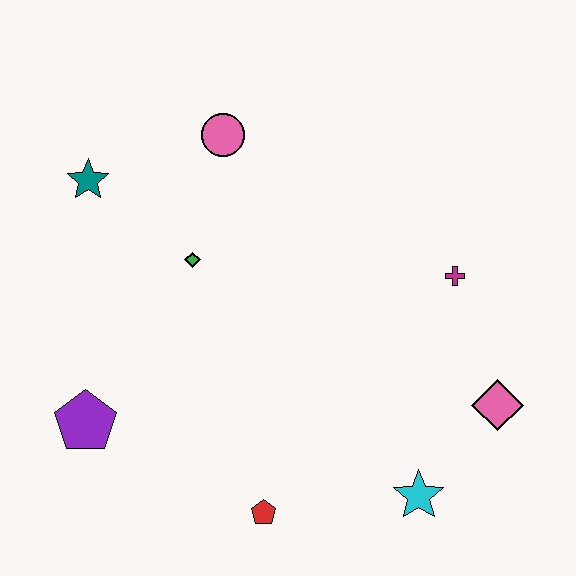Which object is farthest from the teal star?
The pink diamond is farthest from the teal star.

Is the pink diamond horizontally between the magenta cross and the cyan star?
No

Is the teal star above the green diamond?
Yes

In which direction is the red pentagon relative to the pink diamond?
The red pentagon is to the left of the pink diamond.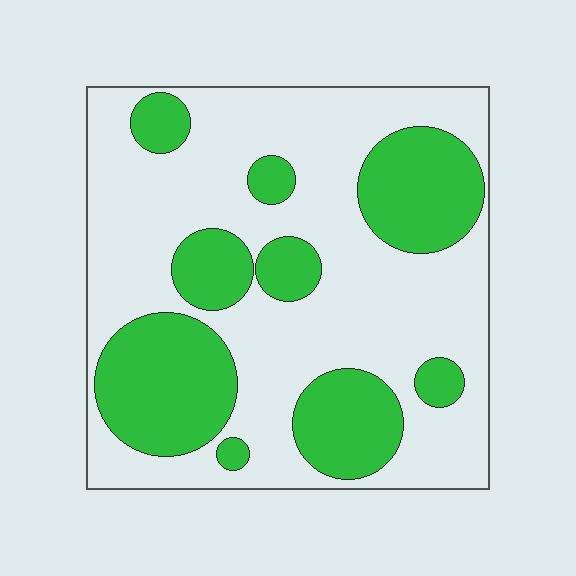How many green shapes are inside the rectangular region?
9.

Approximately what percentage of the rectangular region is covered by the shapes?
Approximately 35%.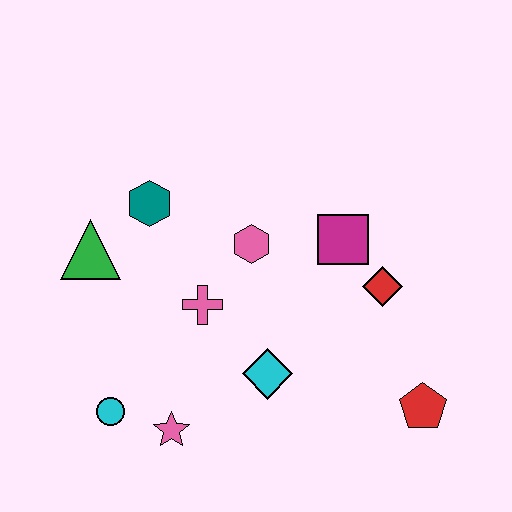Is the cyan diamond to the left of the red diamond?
Yes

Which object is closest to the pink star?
The cyan circle is closest to the pink star.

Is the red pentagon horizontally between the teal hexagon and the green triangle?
No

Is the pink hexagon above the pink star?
Yes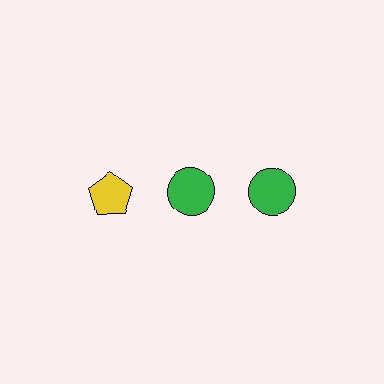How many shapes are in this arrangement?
There are 3 shapes arranged in a grid pattern.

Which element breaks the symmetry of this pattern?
The yellow pentagon in the top row, leftmost column breaks the symmetry. All other shapes are green circles.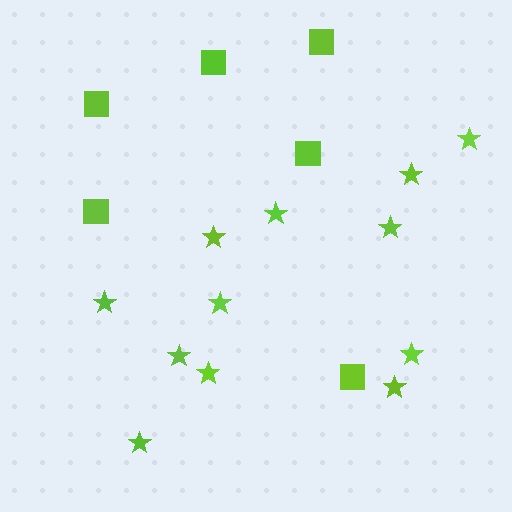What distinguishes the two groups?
There are 2 groups: one group of stars (12) and one group of squares (6).